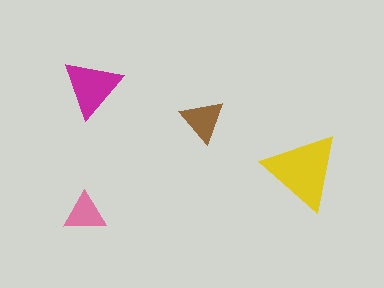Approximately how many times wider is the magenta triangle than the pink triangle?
About 1.5 times wider.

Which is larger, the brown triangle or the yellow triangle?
The yellow one.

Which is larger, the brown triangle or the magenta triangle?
The magenta one.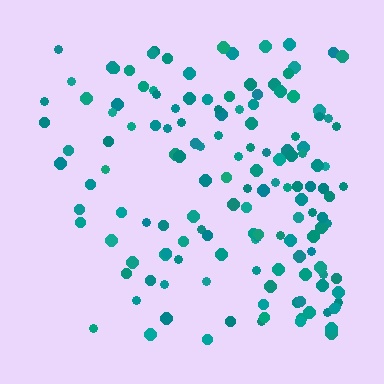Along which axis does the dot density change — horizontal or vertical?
Horizontal.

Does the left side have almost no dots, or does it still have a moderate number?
Still a moderate number, just noticeably fewer than the right.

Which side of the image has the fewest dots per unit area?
The left.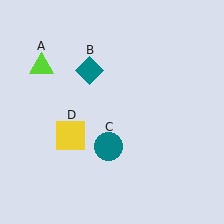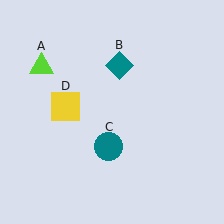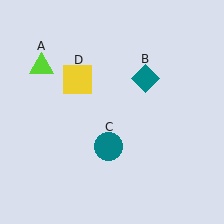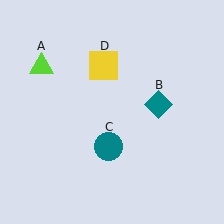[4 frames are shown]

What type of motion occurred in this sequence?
The teal diamond (object B), yellow square (object D) rotated clockwise around the center of the scene.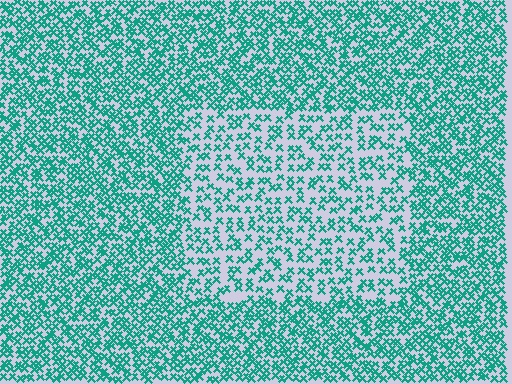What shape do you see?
I see a rectangle.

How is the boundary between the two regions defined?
The boundary is defined by a change in element density (approximately 1.9x ratio). All elements are the same color, size, and shape.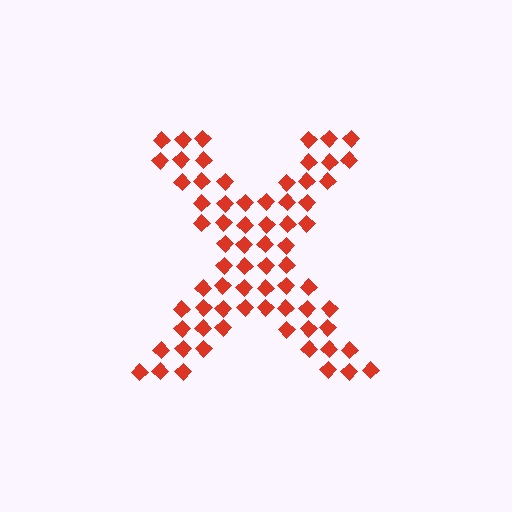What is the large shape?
The large shape is the letter X.